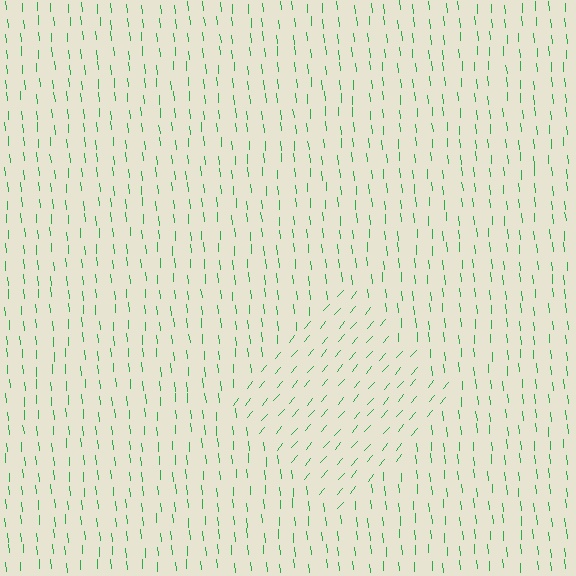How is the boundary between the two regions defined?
The boundary is defined purely by a change in line orientation (approximately 45 degrees difference). All lines are the same color and thickness.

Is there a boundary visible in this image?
Yes, there is a texture boundary formed by a change in line orientation.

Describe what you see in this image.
The image is filled with small green line segments. A diamond region in the image has lines oriented differently from the surrounding lines, creating a visible texture boundary.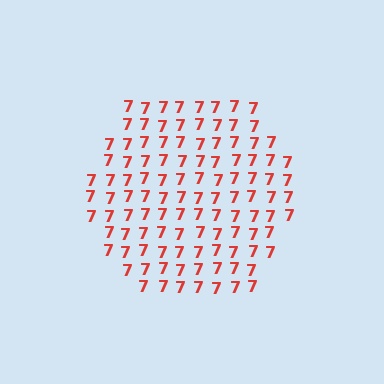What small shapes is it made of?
It is made of small digit 7's.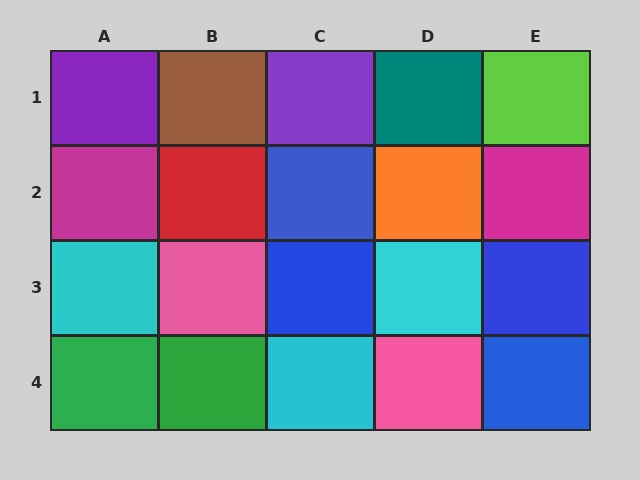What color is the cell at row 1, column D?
Teal.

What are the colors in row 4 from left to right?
Green, green, cyan, pink, blue.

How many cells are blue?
4 cells are blue.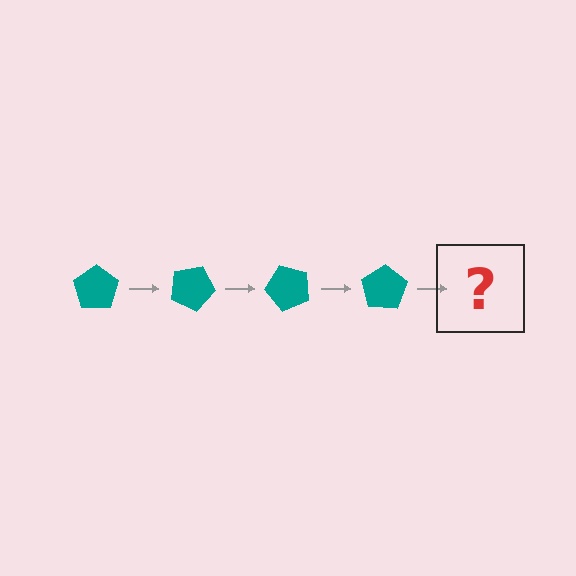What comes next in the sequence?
The next element should be a teal pentagon rotated 100 degrees.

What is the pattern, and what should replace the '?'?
The pattern is that the pentagon rotates 25 degrees each step. The '?' should be a teal pentagon rotated 100 degrees.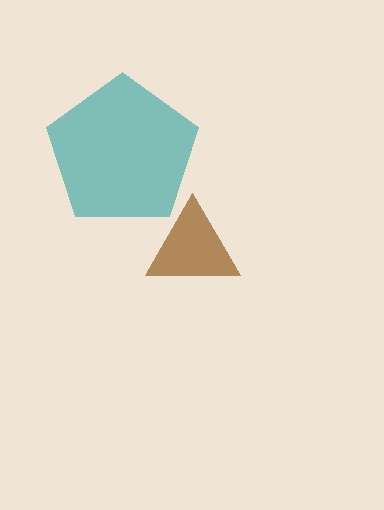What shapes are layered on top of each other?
The layered shapes are: a teal pentagon, a brown triangle.